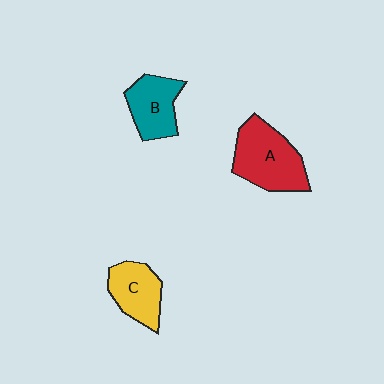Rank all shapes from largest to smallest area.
From largest to smallest: A (red), B (teal), C (yellow).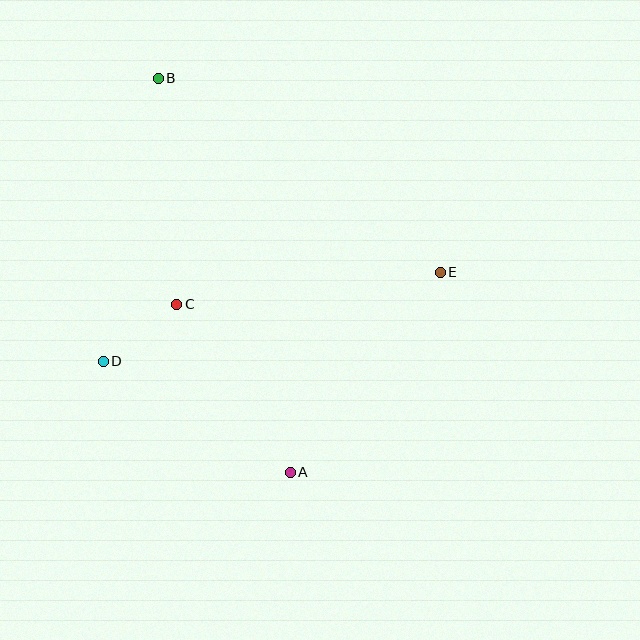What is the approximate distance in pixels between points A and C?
The distance between A and C is approximately 203 pixels.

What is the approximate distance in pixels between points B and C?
The distance between B and C is approximately 227 pixels.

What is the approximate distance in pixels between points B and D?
The distance between B and D is approximately 289 pixels.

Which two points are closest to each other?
Points C and D are closest to each other.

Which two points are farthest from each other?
Points A and B are farthest from each other.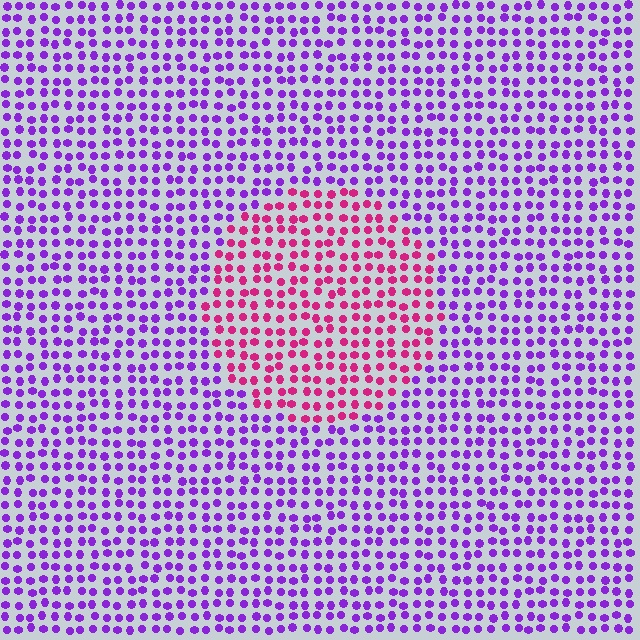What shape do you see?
I see a circle.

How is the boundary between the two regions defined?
The boundary is defined purely by a slight shift in hue (about 53 degrees). Spacing, size, and orientation are identical on both sides.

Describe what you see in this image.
The image is filled with small purple elements in a uniform arrangement. A circle-shaped region is visible where the elements are tinted to a slightly different hue, forming a subtle color boundary.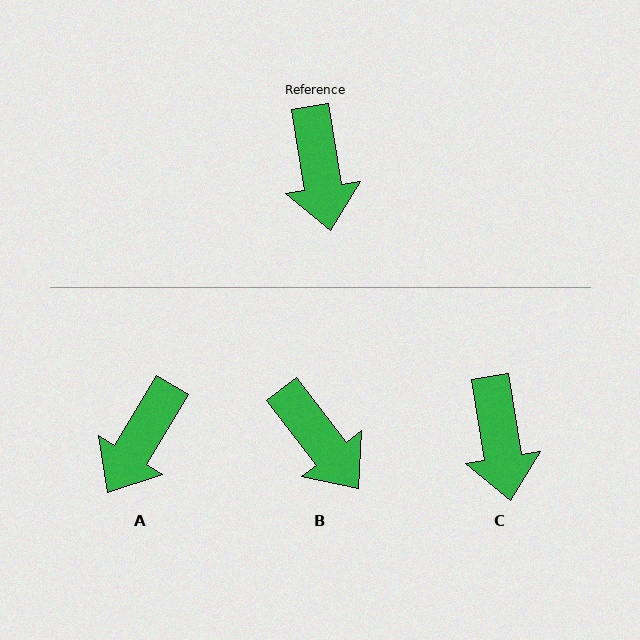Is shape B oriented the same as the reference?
No, it is off by about 29 degrees.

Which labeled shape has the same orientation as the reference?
C.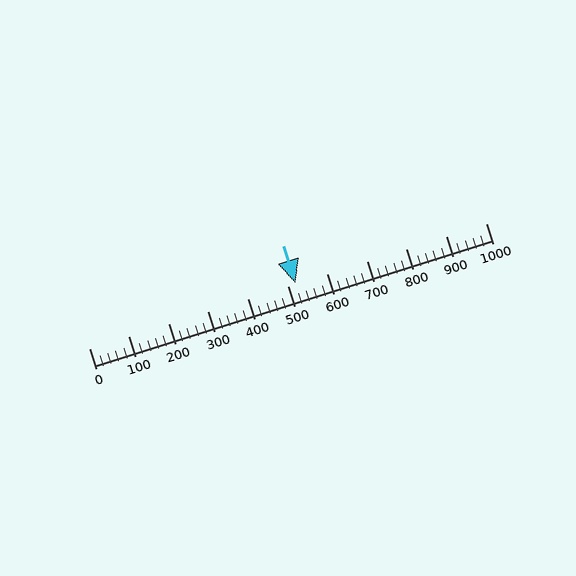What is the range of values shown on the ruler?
The ruler shows values from 0 to 1000.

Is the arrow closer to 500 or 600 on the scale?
The arrow is closer to 500.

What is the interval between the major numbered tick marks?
The major tick marks are spaced 100 units apart.